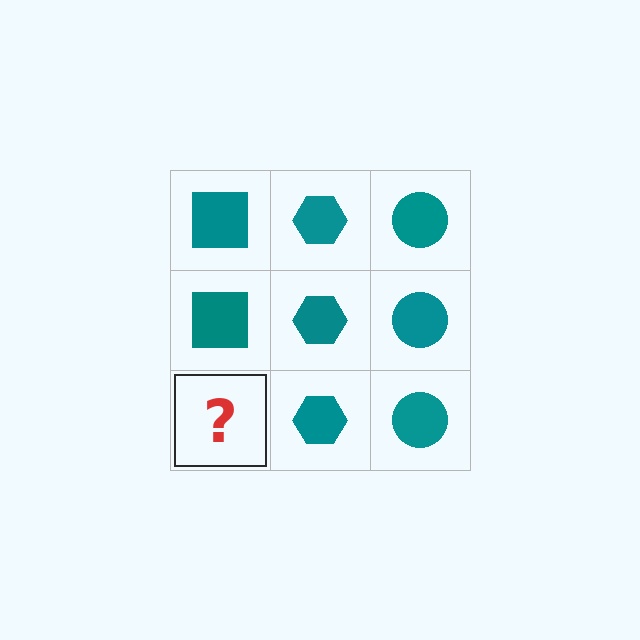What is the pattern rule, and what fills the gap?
The rule is that each column has a consistent shape. The gap should be filled with a teal square.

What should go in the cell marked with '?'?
The missing cell should contain a teal square.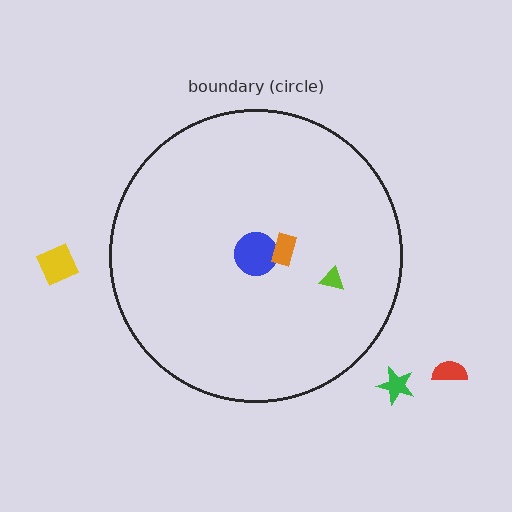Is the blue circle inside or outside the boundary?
Inside.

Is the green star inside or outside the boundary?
Outside.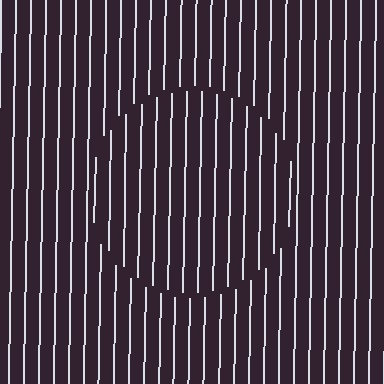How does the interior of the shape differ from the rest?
The interior of the shape contains the same grating, shifted by half a period — the contour is defined by the phase discontinuity where line-ends from the inner and outer gratings abut.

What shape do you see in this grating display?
An illusory circle. The interior of the shape contains the same grating, shifted by half a period — the contour is defined by the phase discontinuity where line-ends from the inner and outer gratings abut.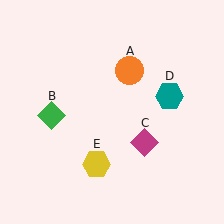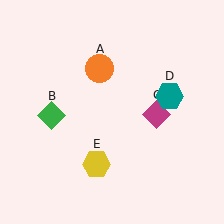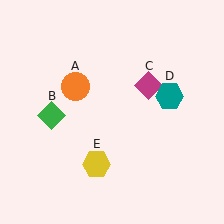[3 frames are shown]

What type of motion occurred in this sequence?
The orange circle (object A), magenta diamond (object C) rotated counterclockwise around the center of the scene.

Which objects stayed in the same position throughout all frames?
Green diamond (object B) and teal hexagon (object D) and yellow hexagon (object E) remained stationary.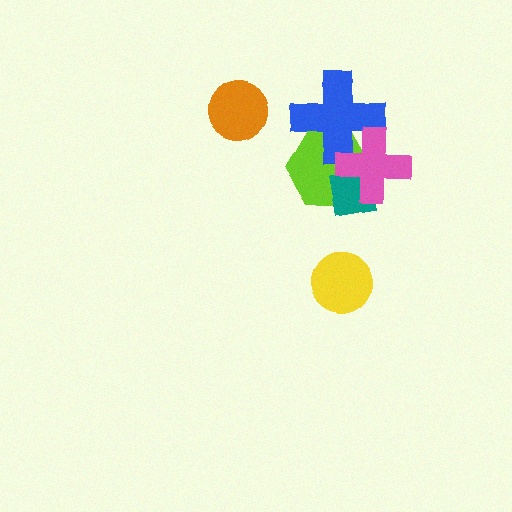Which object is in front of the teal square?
The pink cross is in front of the teal square.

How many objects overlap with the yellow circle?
0 objects overlap with the yellow circle.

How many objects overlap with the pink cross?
3 objects overlap with the pink cross.